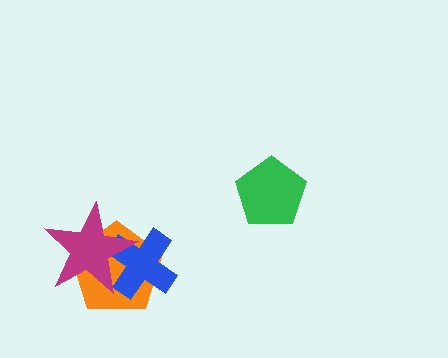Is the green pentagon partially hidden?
No, no other shape covers it.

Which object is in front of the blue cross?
The magenta star is in front of the blue cross.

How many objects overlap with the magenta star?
2 objects overlap with the magenta star.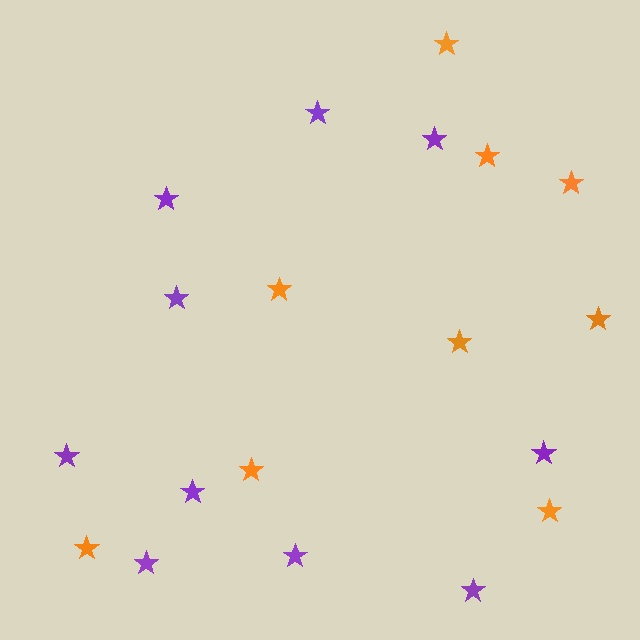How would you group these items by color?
There are 2 groups: one group of purple stars (10) and one group of orange stars (9).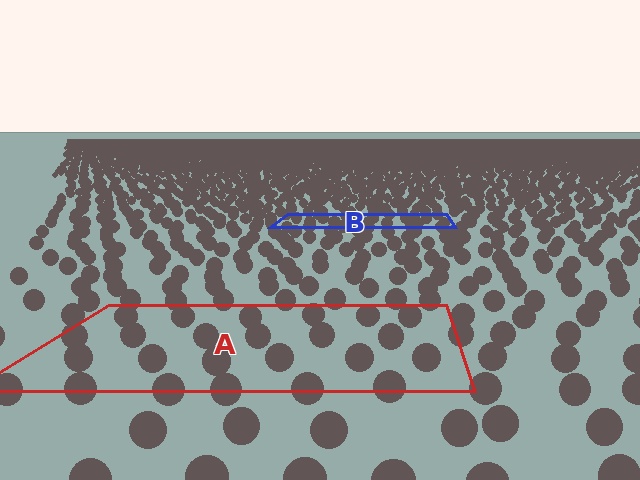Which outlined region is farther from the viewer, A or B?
Region B is farther from the viewer — the texture elements inside it appear smaller and more densely packed.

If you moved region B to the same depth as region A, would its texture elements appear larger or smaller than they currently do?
They would appear larger. At a closer depth, the same texture elements are projected at a bigger on-screen size.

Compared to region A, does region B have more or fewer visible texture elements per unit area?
Region B has more texture elements per unit area — they are packed more densely because it is farther away.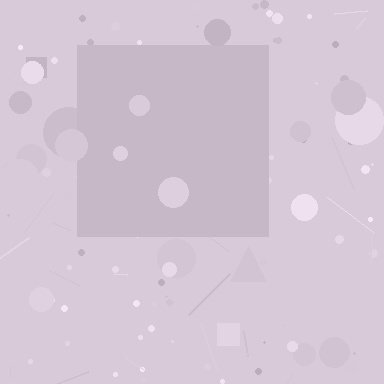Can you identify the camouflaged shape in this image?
The camouflaged shape is a square.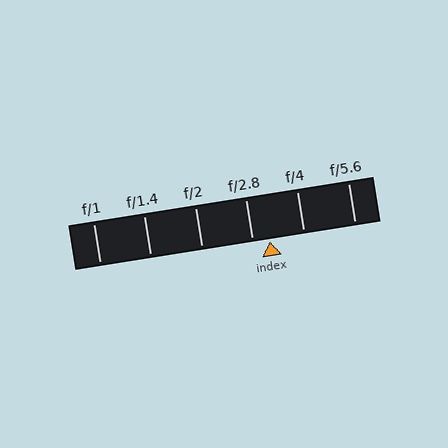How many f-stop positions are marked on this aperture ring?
There are 6 f-stop positions marked.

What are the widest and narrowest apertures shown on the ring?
The widest aperture shown is f/1 and the narrowest is f/5.6.